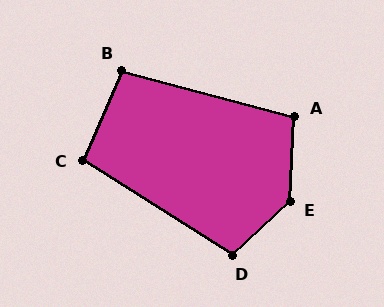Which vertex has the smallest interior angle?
B, at approximately 98 degrees.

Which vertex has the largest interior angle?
E, at approximately 136 degrees.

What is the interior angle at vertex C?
Approximately 99 degrees (obtuse).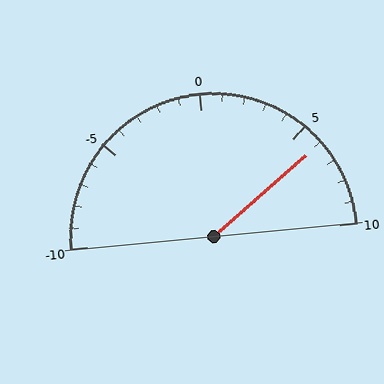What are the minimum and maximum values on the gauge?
The gauge ranges from -10 to 10.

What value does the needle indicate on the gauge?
The needle indicates approximately 6.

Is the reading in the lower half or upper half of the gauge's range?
The reading is in the upper half of the range (-10 to 10).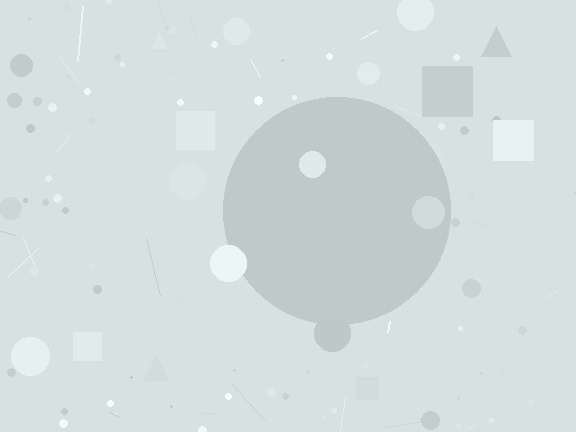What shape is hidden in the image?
A circle is hidden in the image.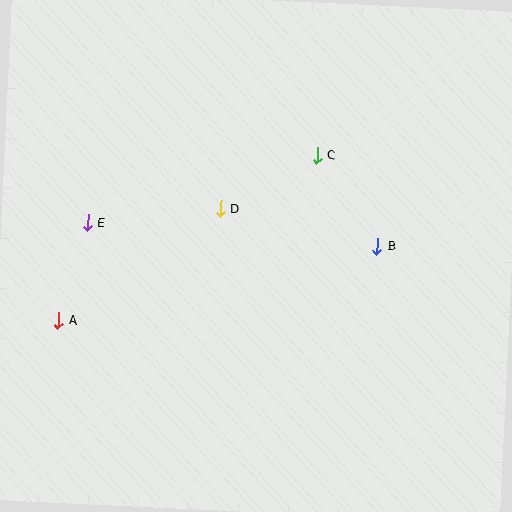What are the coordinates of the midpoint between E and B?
The midpoint between E and B is at (232, 234).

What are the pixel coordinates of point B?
Point B is at (378, 246).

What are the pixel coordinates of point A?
Point A is at (59, 320).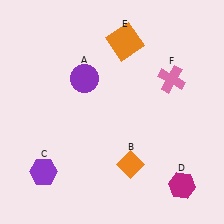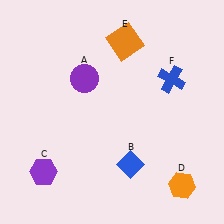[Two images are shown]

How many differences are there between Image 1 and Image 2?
There are 3 differences between the two images.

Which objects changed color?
B changed from orange to blue. D changed from magenta to orange. F changed from pink to blue.